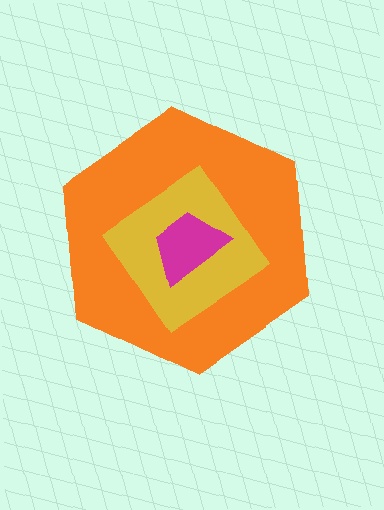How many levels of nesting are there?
3.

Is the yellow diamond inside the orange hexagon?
Yes.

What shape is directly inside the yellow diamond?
The magenta trapezoid.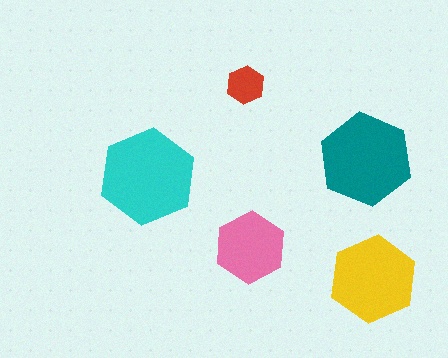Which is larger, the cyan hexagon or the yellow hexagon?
The cyan one.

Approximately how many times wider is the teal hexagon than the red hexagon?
About 2.5 times wider.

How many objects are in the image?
There are 5 objects in the image.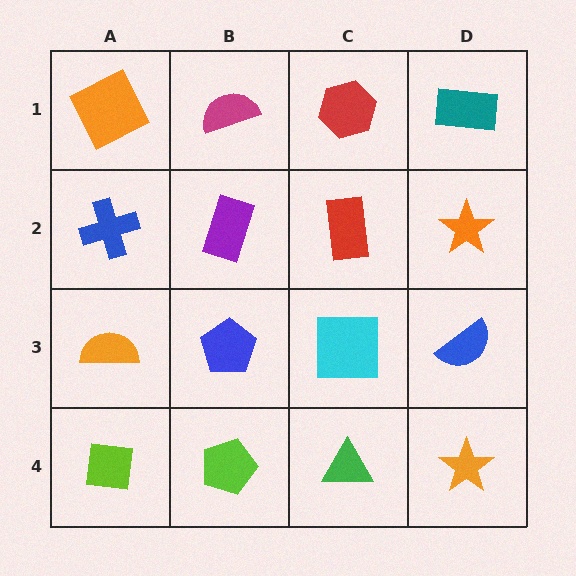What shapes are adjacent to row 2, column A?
An orange square (row 1, column A), an orange semicircle (row 3, column A), a purple rectangle (row 2, column B).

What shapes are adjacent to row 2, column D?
A teal rectangle (row 1, column D), a blue semicircle (row 3, column D), a red rectangle (row 2, column C).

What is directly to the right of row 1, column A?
A magenta semicircle.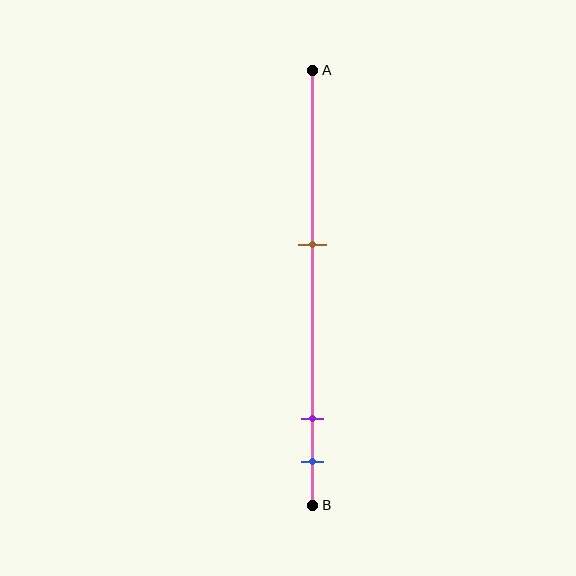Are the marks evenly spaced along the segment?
No, the marks are not evenly spaced.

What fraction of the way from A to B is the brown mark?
The brown mark is approximately 40% (0.4) of the way from A to B.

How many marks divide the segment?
There are 3 marks dividing the segment.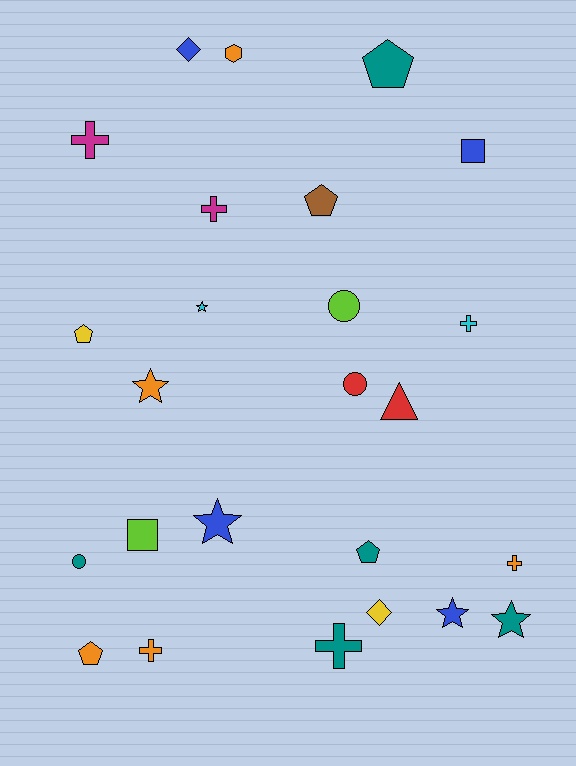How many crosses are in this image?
There are 6 crosses.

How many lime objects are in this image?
There are 2 lime objects.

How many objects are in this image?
There are 25 objects.